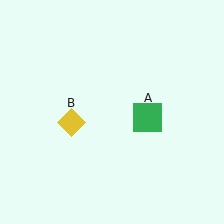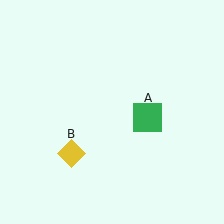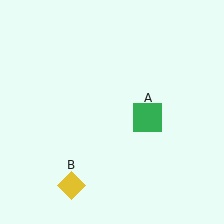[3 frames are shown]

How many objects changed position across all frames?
1 object changed position: yellow diamond (object B).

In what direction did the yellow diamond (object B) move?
The yellow diamond (object B) moved down.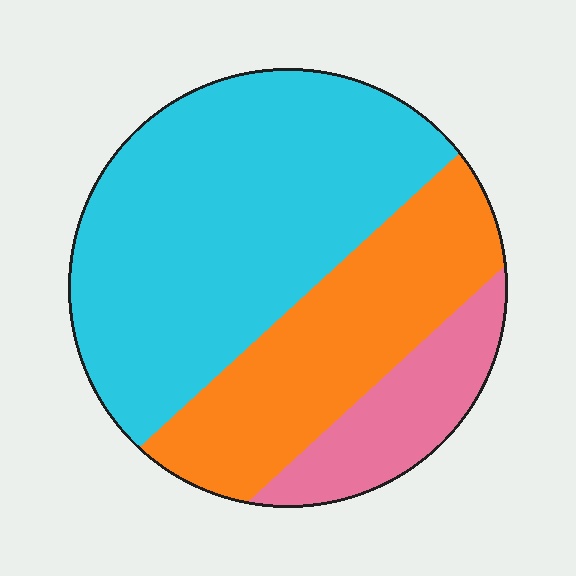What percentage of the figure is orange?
Orange covers roughly 30% of the figure.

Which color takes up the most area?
Cyan, at roughly 55%.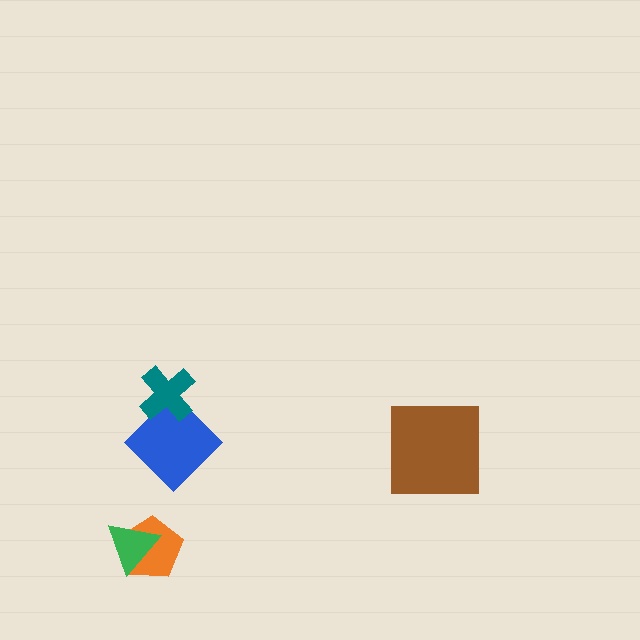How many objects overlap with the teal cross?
1 object overlaps with the teal cross.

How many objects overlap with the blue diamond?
1 object overlaps with the blue diamond.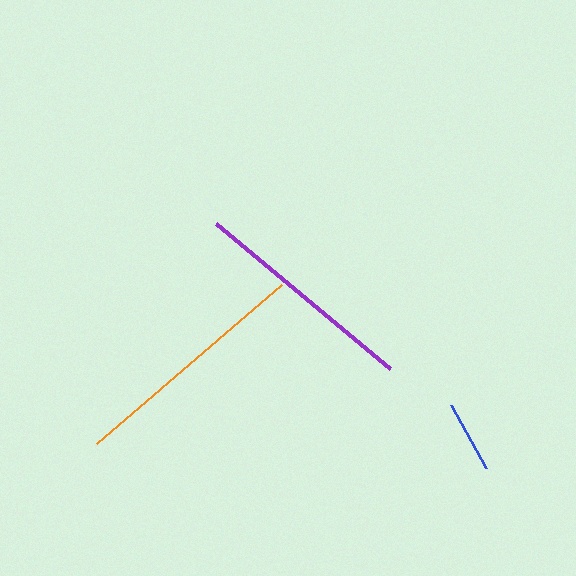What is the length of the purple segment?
The purple segment is approximately 226 pixels long.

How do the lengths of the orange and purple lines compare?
The orange and purple lines are approximately the same length.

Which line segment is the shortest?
The blue line is the shortest at approximately 72 pixels.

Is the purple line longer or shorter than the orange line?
The orange line is longer than the purple line.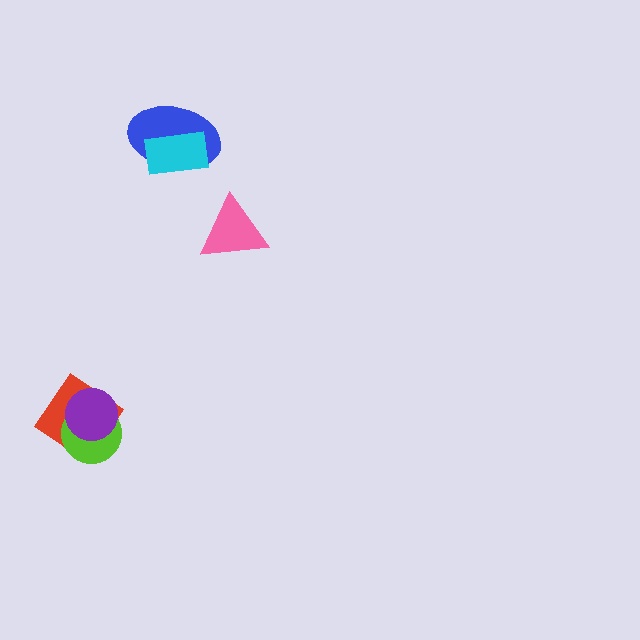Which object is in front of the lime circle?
The purple circle is in front of the lime circle.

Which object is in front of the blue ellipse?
The cyan rectangle is in front of the blue ellipse.